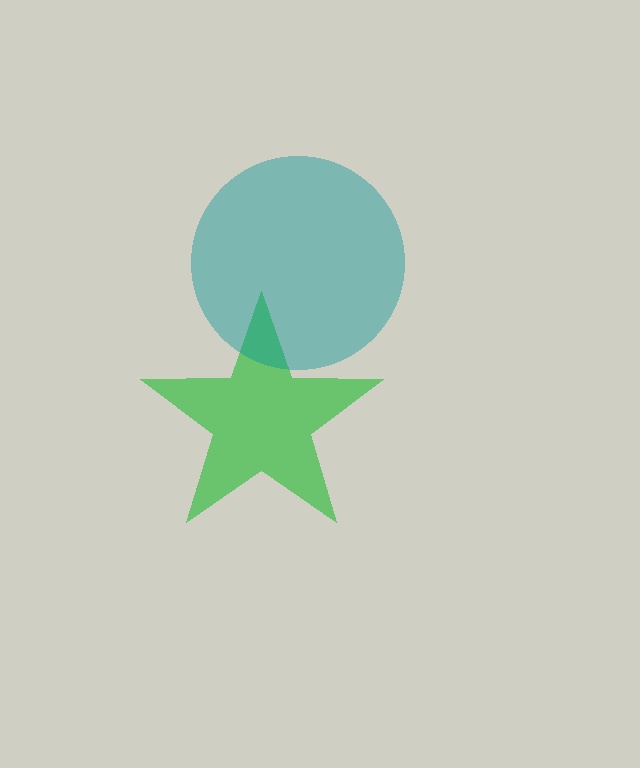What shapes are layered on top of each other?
The layered shapes are: a green star, a teal circle.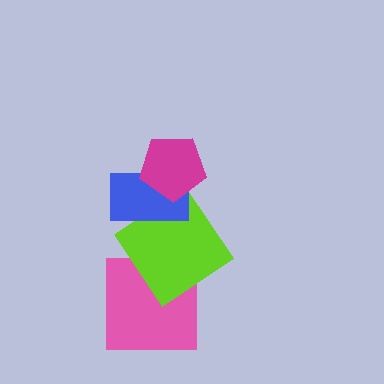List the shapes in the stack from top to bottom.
From top to bottom: the magenta pentagon, the blue rectangle, the lime diamond, the pink square.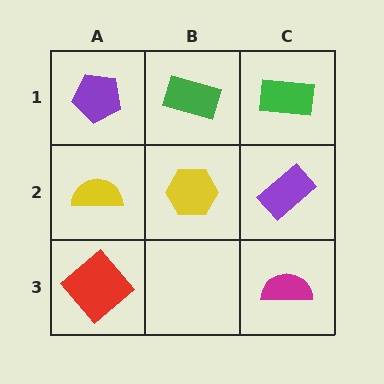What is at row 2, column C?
A purple rectangle.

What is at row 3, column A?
A red diamond.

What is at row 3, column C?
A magenta semicircle.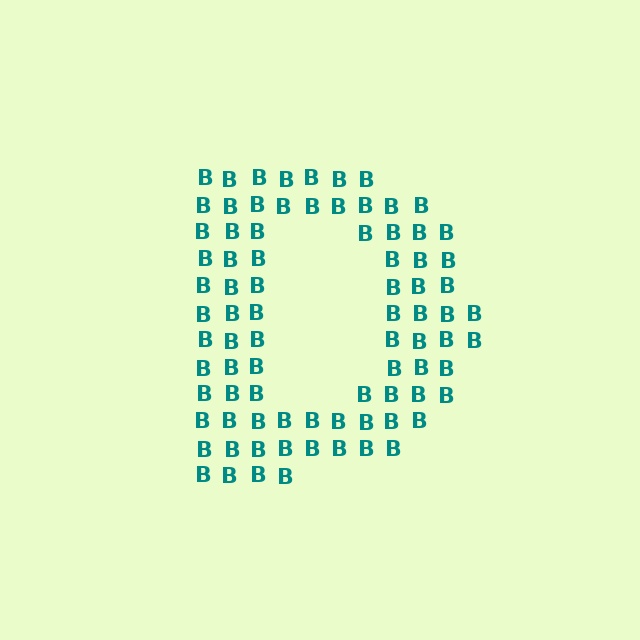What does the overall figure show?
The overall figure shows the letter D.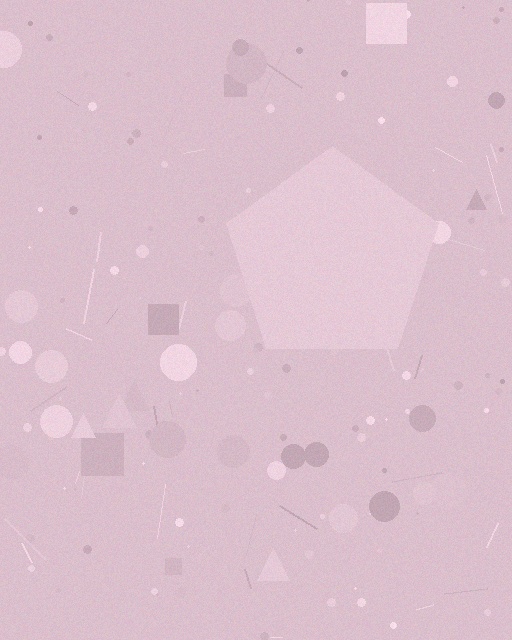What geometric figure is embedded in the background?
A pentagon is embedded in the background.